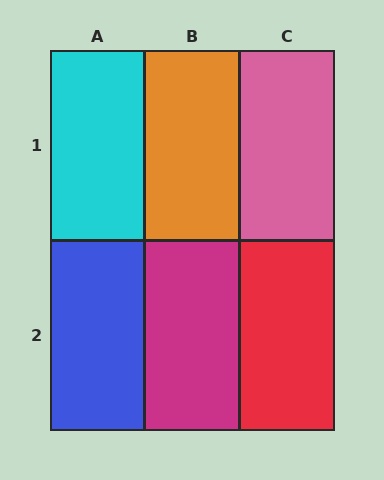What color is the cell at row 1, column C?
Pink.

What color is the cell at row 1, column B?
Orange.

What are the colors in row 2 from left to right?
Blue, magenta, red.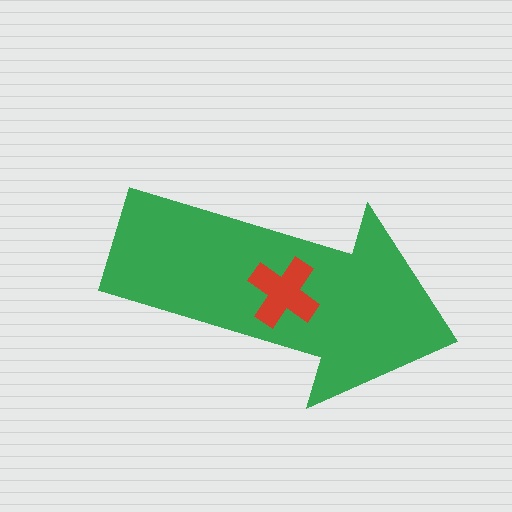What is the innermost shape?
The red cross.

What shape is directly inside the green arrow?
The red cross.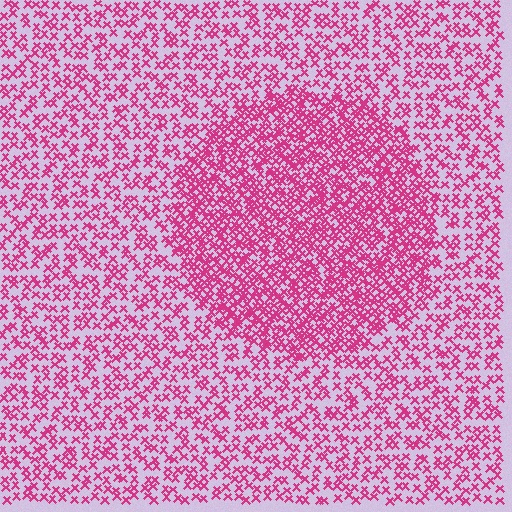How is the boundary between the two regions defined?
The boundary is defined by a change in element density (approximately 2.0x ratio). All elements are the same color, size, and shape.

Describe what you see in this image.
The image contains small magenta elements arranged at two different densities. A circle-shaped region is visible where the elements are more densely packed than the surrounding area.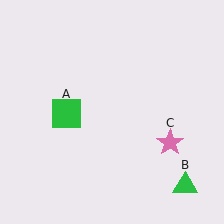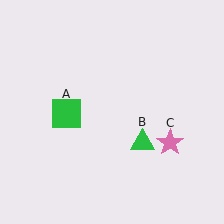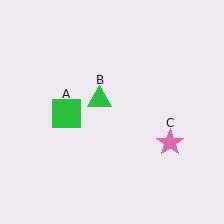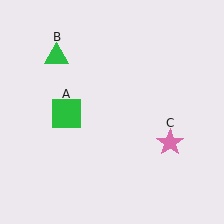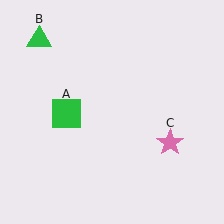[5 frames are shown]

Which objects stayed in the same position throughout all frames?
Green square (object A) and pink star (object C) remained stationary.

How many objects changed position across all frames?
1 object changed position: green triangle (object B).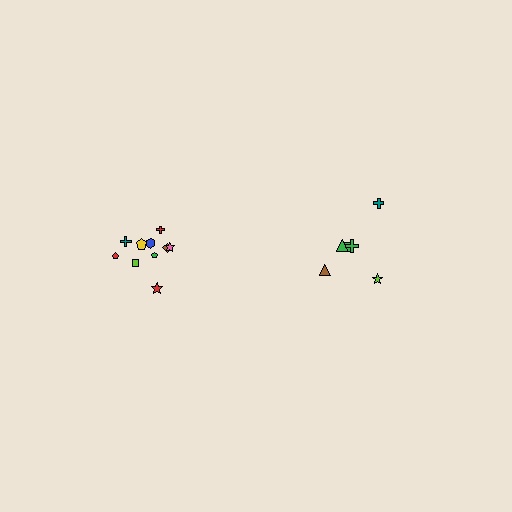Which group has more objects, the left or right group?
The left group.